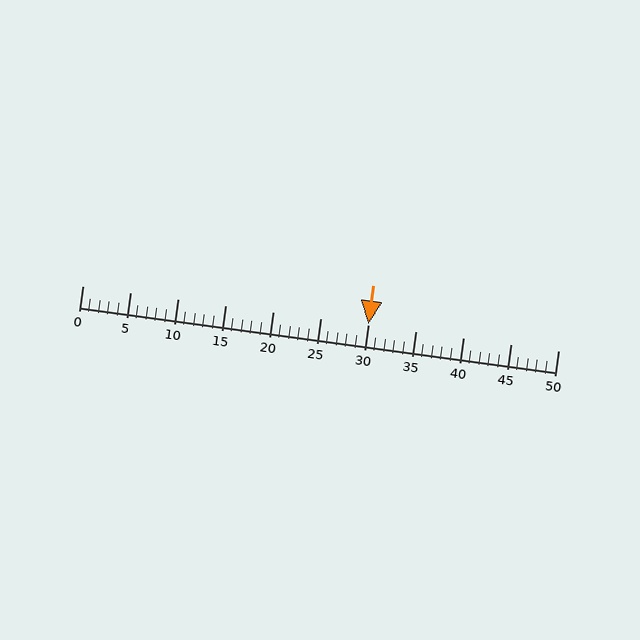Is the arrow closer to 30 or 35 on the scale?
The arrow is closer to 30.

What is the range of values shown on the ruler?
The ruler shows values from 0 to 50.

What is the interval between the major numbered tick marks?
The major tick marks are spaced 5 units apart.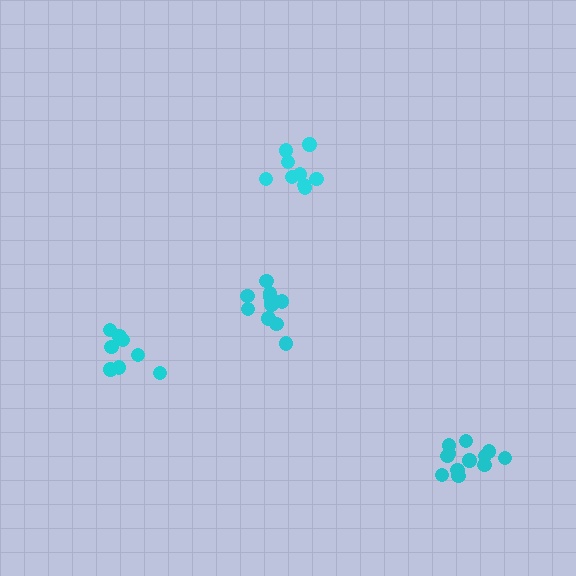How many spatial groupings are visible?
There are 4 spatial groupings.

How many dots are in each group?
Group 1: 9 dots, Group 2: 12 dots, Group 3: 12 dots, Group 4: 8 dots (41 total).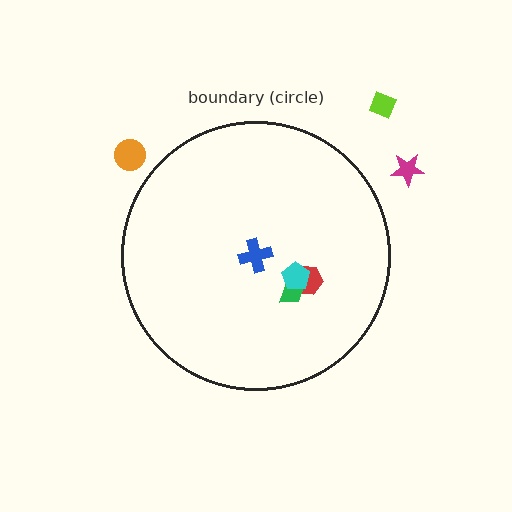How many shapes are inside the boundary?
4 inside, 3 outside.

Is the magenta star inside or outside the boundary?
Outside.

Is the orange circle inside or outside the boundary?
Outside.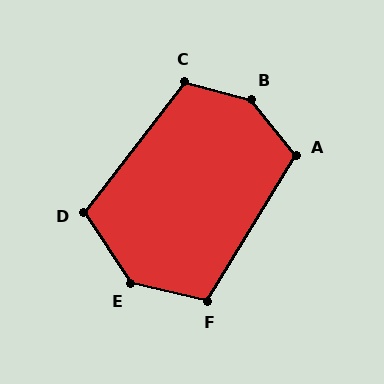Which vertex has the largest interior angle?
B, at approximately 143 degrees.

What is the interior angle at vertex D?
Approximately 109 degrees (obtuse).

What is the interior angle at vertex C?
Approximately 113 degrees (obtuse).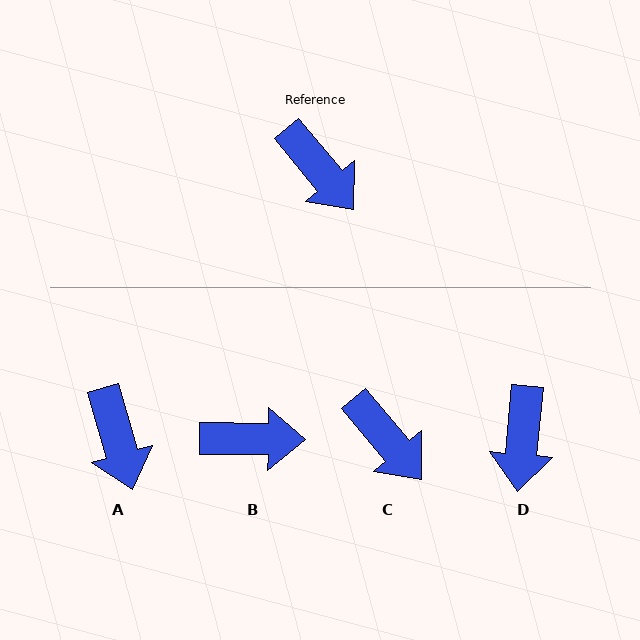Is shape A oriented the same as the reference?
No, it is off by about 24 degrees.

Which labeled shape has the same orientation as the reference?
C.